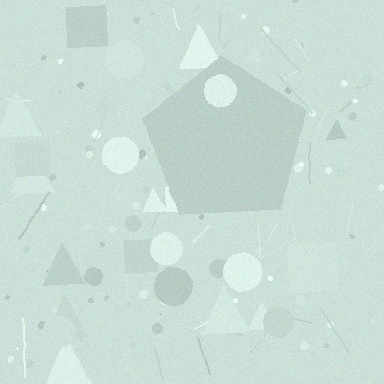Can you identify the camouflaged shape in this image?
The camouflaged shape is a pentagon.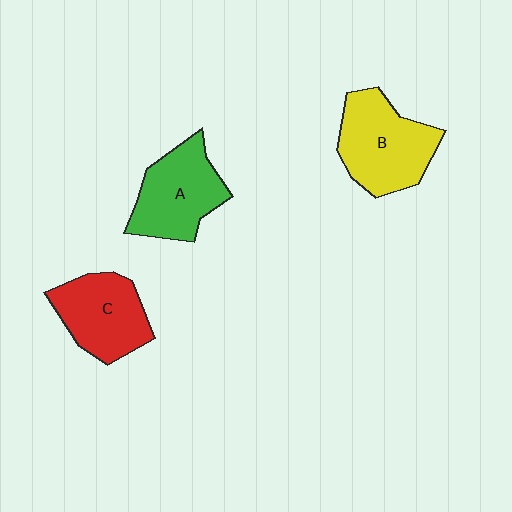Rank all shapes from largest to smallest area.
From largest to smallest: B (yellow), A (green), C (red).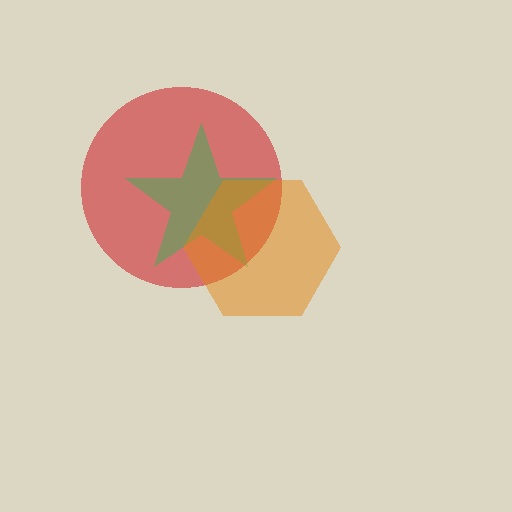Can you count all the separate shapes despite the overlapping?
Yes, there are 3 separate shapes.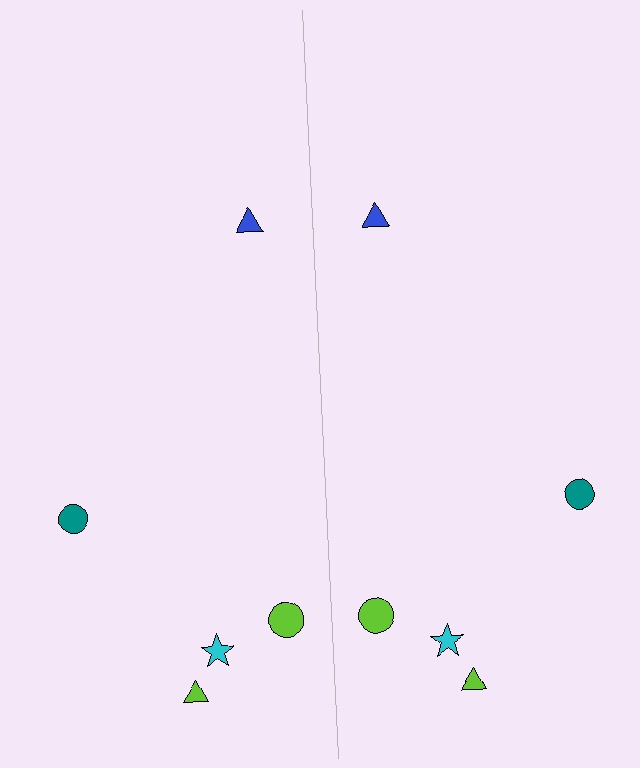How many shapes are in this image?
There are 10 shapes in this image.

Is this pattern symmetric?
Yes, this pattern has bilateral (reflection) symmetry.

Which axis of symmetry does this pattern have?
The pattern has a vertical axis of symmetry running through the center of the image.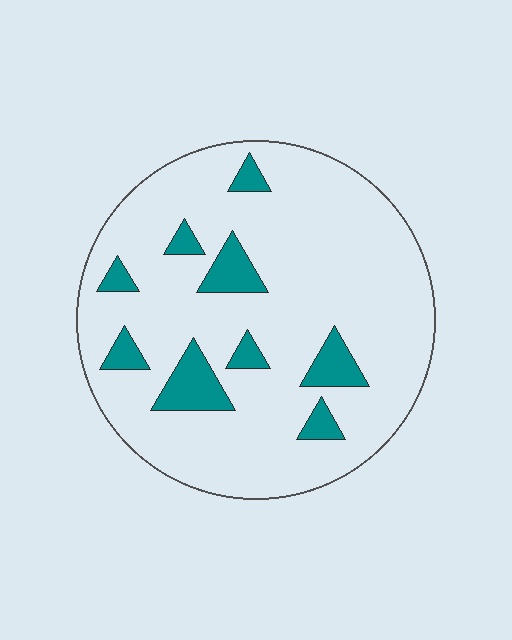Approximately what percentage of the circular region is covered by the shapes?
Approximately 15%.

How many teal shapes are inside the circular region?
9.